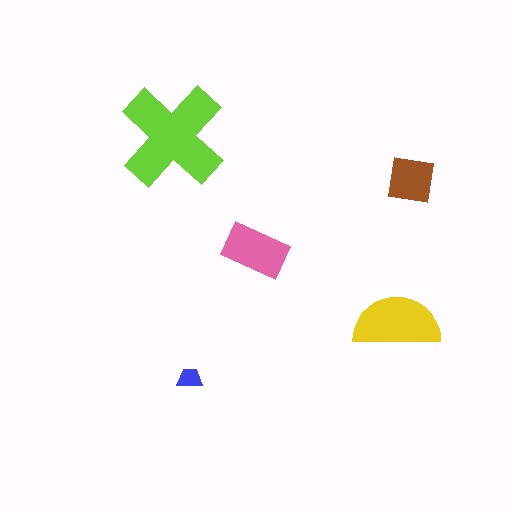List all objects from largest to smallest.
The lime cross, the yellow semicircle, the pink rectangle, the brown square, the blue trapezoid.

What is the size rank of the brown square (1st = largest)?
4th.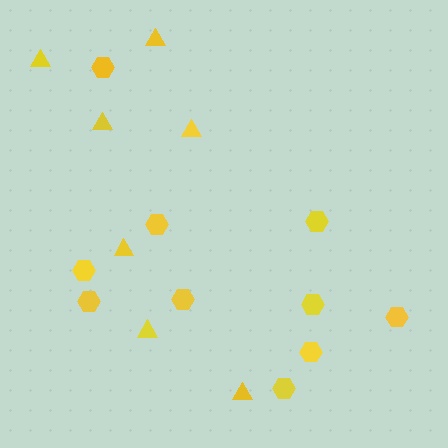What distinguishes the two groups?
There are 2 groups: one group of triangles (7) and one group of hexagons (10).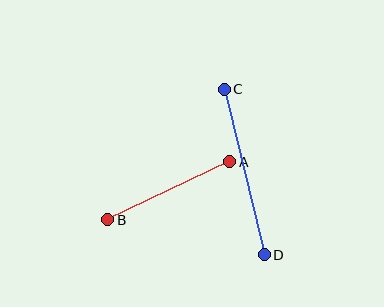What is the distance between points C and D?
The distance is approximately 170 pixels.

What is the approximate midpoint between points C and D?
The midpoint is at approximately (244, 172) pixels.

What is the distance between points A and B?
The distance is approximately 135 pixels.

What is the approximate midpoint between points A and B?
The midpoint is at approximately (169, 191) pixels.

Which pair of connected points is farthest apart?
Points C and D are farthest apart.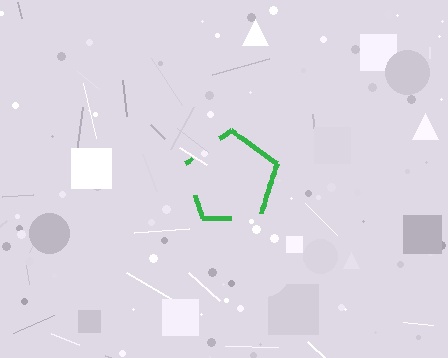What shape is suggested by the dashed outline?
The dashed outline suggests a pentagon.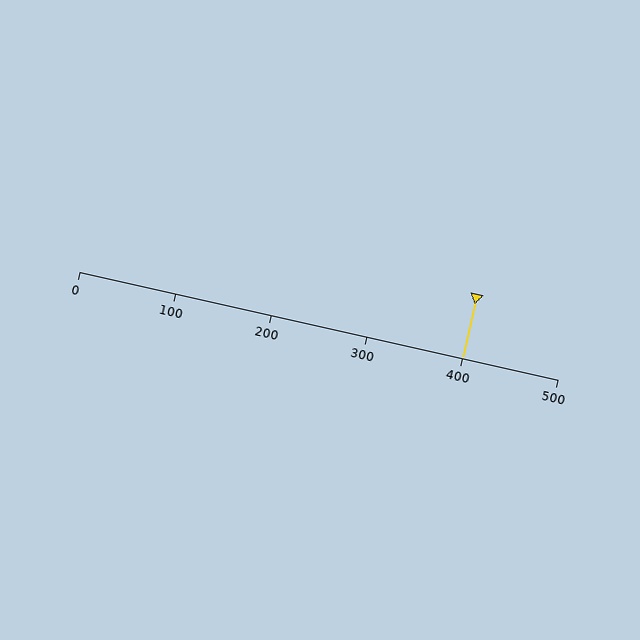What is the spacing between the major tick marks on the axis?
The major ticks are spaced 100 apart.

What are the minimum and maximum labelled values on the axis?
The axis runs from 0 to 500.